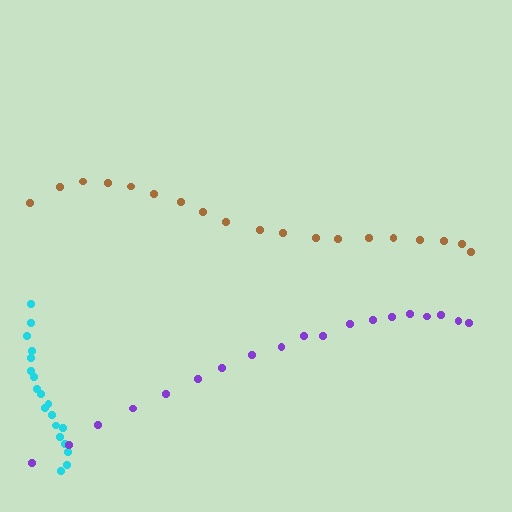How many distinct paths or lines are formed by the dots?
There are 3 distinct paths.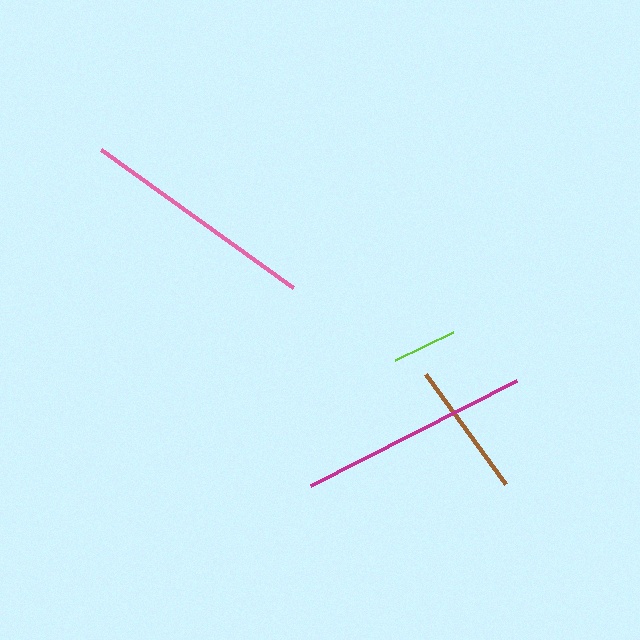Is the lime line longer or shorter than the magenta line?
The magenta line is longer than the lime line.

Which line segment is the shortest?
The lime line is the shortest at approximately 64 pixels.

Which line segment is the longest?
The pink line is the longest at approximately 237 pixels.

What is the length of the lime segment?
The lime segment is approximately 64 pixels long.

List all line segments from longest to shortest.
From longest to shortest: pink, magenta, brown, lime.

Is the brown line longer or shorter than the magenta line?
The magenta line is longer than the brown line.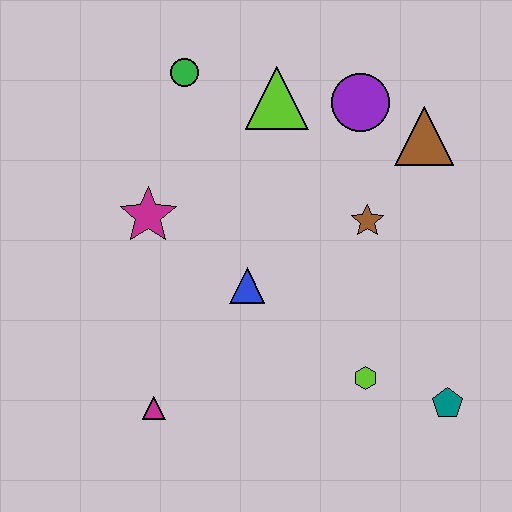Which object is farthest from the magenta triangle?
The brown triangle is farthest from the magenta triangle.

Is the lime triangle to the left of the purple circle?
Yes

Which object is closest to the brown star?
The brown triangle is closest to the brown star.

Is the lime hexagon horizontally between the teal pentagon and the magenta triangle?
Yes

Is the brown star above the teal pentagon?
Yes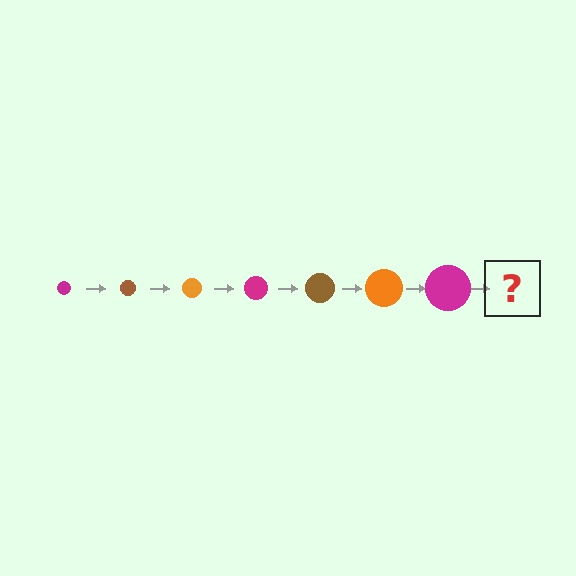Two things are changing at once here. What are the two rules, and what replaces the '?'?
The two rules are that the circle grows larger each step and the color cycles through magenta, brown, and orange. The '?' should be a brown circle, larger than the previous one.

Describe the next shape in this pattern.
It should be a brown circle, larger than the previous one.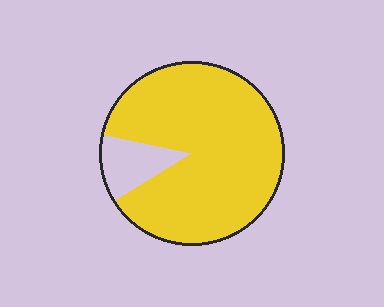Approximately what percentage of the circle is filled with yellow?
Approximately 90%.